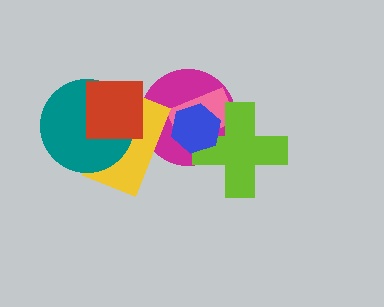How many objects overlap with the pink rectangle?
3 objects overlap with the pink rectangle.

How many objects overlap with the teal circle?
2 objects overlap with the teal circle.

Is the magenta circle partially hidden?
Yes, it is partially covered by another shape.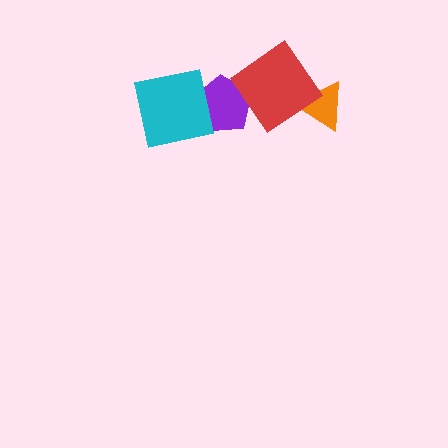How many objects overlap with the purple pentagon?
2 objects overlap with the purple pentagon.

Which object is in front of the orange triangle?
The red diamond is in front of the orange triangle.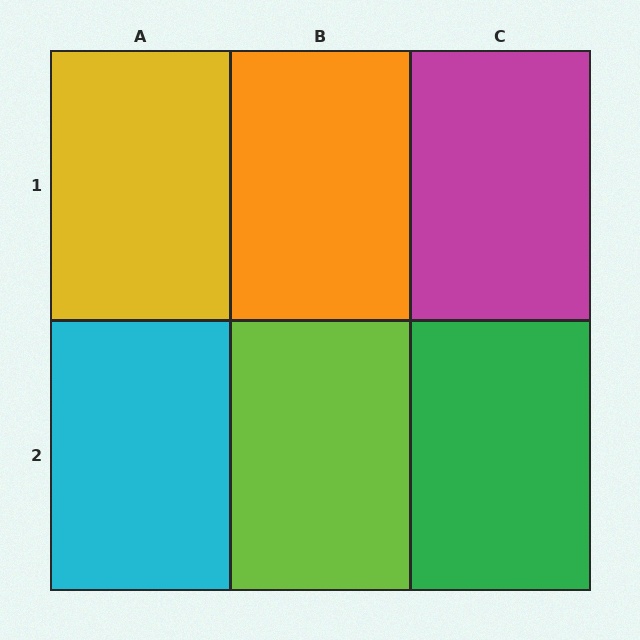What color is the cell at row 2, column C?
Green.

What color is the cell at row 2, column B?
Lime.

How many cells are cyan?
1 cell is cyan.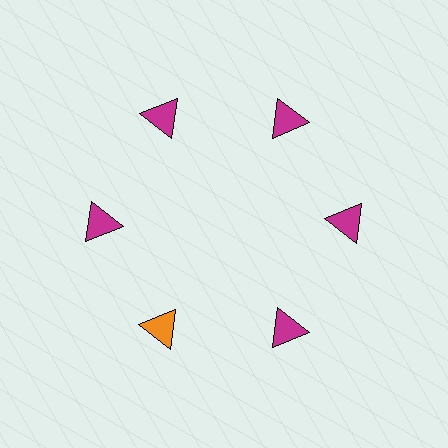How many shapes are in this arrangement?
There are 6 shapes arranged in a ring pattern.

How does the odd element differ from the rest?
It has a different color: orange instead of magenta.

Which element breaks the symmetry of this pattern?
The orange triangle at roughly the 7 o'clock position breaks the symmetry. All other shapes are magenta triangles.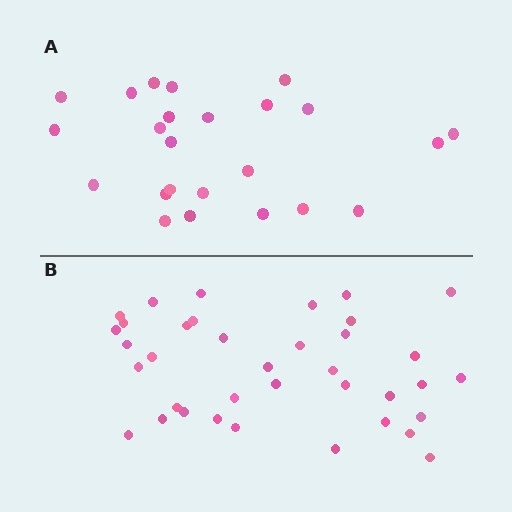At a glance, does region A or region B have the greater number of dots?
Region B (the bottom region) has more dots.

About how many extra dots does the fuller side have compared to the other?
Region B has approximately 15 more dots than region A.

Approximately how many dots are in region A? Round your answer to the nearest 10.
About 20 dots. (The exact count is 24, which rounds to 20.)